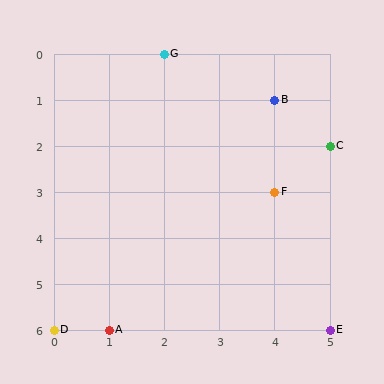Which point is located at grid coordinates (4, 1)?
Point B is at (4, 1).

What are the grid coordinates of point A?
Point A is at grid coordinates (1, 6).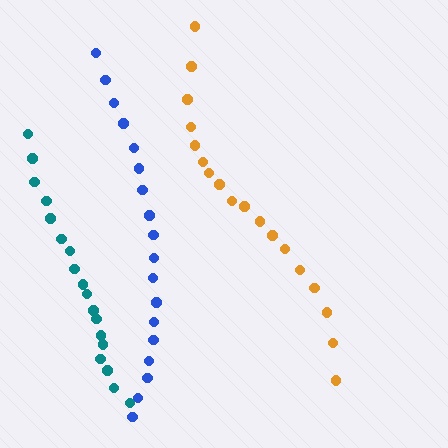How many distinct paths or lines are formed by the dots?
There are 3 distinct paths.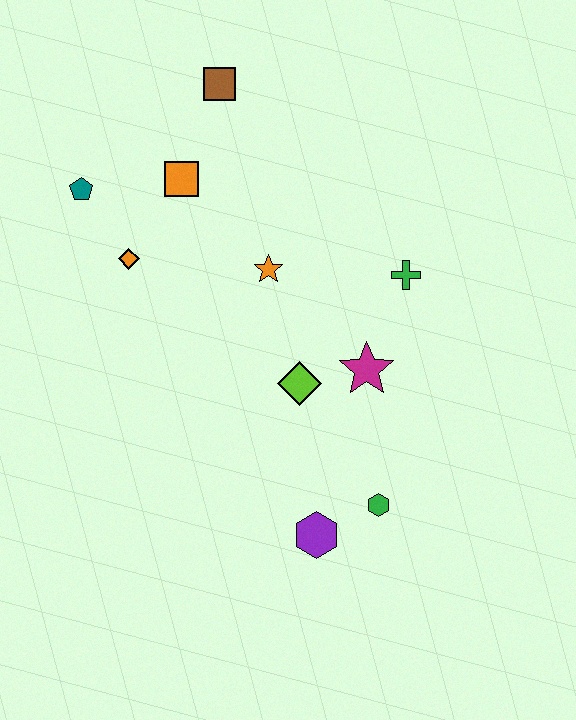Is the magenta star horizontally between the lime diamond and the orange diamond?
No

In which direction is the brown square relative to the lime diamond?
The brown square is above the lime diamond.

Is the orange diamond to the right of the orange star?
No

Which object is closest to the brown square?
The orange square is closest to the brown square.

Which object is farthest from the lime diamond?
The brown square is farthest from the lime diamond.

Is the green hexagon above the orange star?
No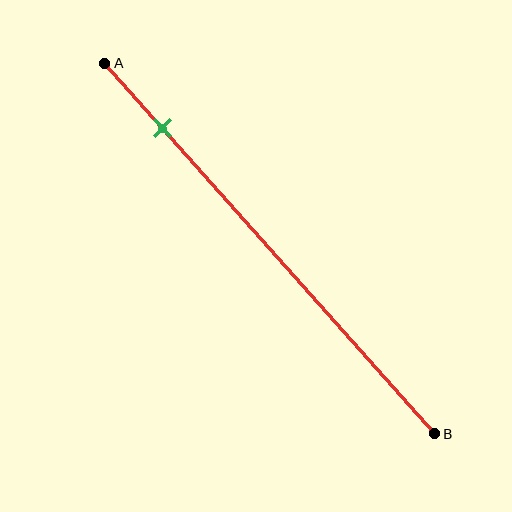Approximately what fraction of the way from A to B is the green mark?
The green mark is approximately 20% of the way from A to B.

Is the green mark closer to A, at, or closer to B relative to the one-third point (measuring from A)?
The green mark is closer to point A than the one-third point of segment AB.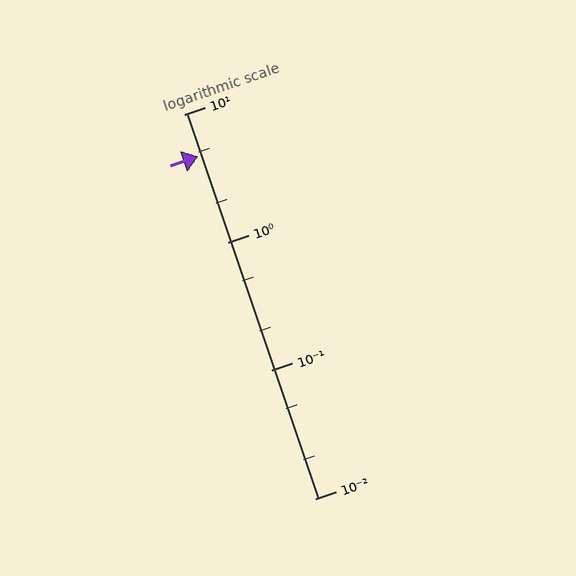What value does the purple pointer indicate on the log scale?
The pointer indicates approximately 4.7.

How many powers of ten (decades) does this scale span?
The scale spans 3 decades, from 0.01 to 10.